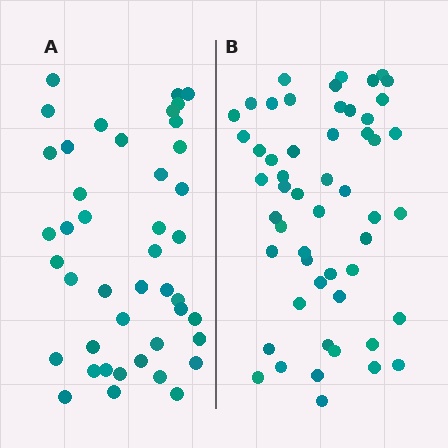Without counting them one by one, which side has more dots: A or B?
Region B (the right region) has more dots.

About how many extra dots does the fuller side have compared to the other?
Region B has roughly 10 or so more dots than region A.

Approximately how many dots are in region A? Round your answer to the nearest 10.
About 40 dots. (The exact count is 43, which rounds to 40.)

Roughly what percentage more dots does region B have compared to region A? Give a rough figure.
About 25% more.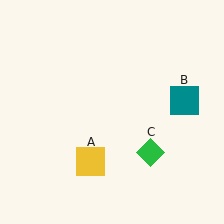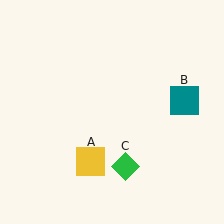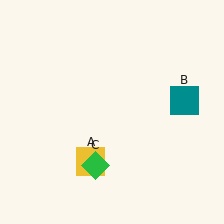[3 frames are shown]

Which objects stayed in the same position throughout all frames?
Yellow square (object A) and teal square (object B) remained stationary.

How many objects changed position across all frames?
1 object changed position: green diamond (object C).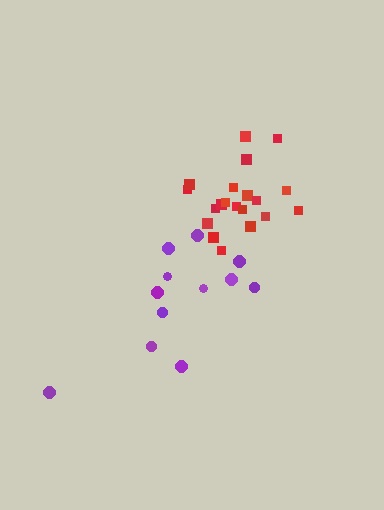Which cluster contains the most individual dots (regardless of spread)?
Red (20).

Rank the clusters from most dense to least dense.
red, purple.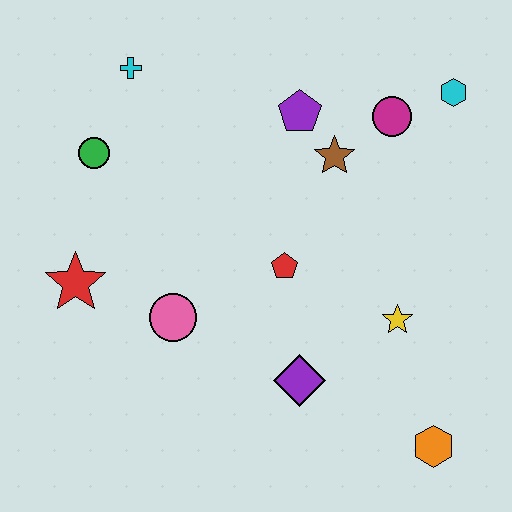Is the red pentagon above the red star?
Yes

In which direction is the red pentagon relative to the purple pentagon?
The red pentagon is below the purple pentagon.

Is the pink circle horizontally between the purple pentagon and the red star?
Yes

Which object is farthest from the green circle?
The orange hexagon is farthest from the green circle.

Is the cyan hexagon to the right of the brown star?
Yes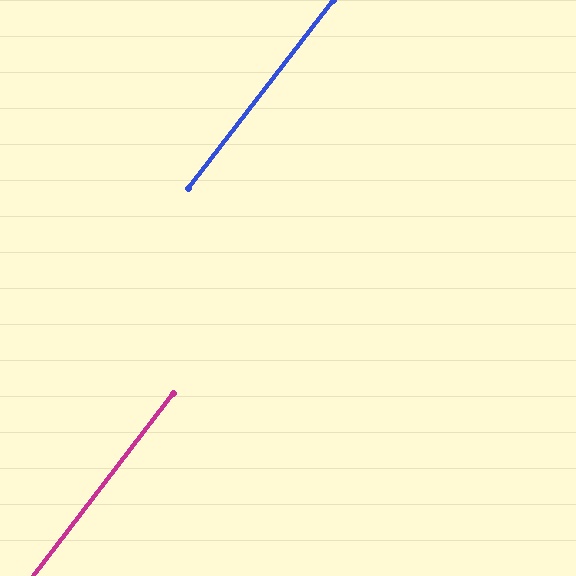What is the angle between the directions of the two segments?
Approximately 0 degrees.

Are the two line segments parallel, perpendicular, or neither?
Parallel — their directions differ by only 0.2°.